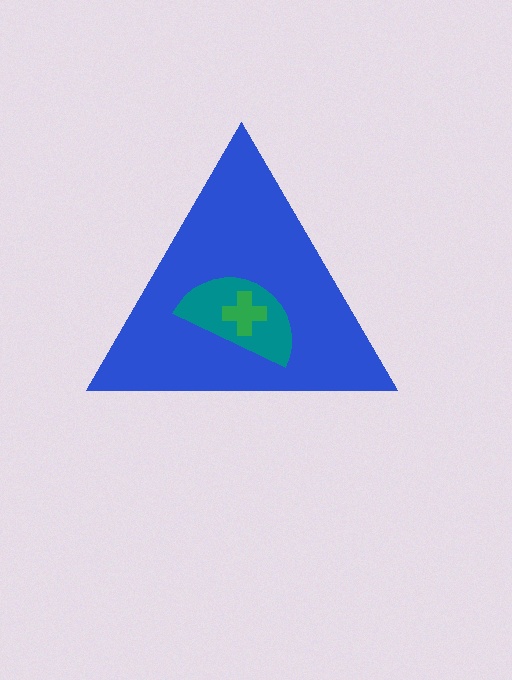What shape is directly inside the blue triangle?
The teal semicircle.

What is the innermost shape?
The green cross.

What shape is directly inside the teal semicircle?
The green cross.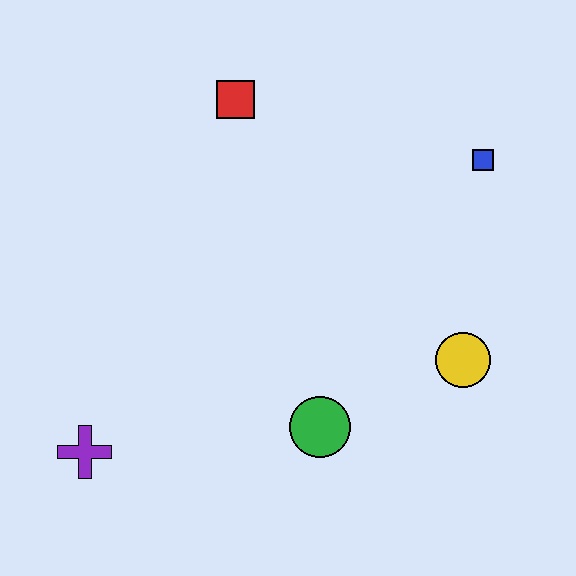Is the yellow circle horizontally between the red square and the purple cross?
No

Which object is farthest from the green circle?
The red square is farthest from the green circle.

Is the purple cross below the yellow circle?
Yes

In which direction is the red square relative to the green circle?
The red square is above the green circle.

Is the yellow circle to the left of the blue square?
Yes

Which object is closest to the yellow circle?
The green circle is closest to the yellow circle.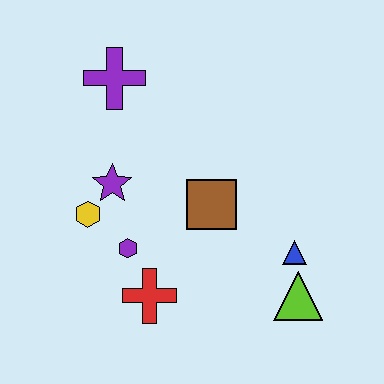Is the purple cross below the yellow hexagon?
No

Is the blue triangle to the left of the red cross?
No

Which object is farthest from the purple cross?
The lime triangle is farthest from the purple cross.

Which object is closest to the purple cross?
The purple star is closest to the purple cross.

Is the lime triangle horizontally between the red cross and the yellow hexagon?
No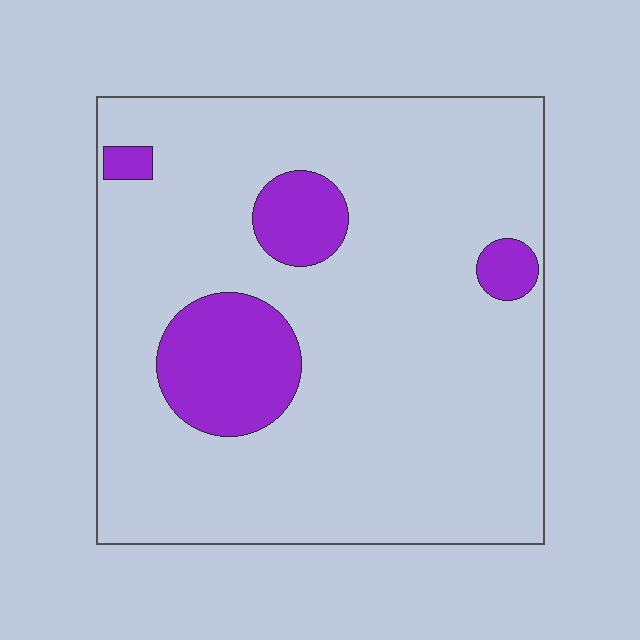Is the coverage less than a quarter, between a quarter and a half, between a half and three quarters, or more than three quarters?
Less than a quarter.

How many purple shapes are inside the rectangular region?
4.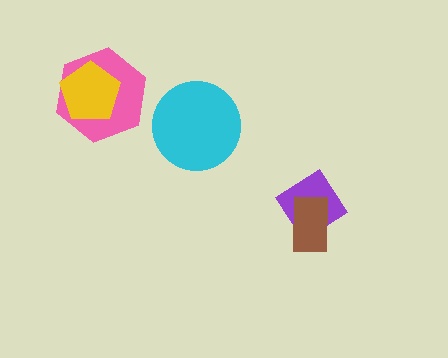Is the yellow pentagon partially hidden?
No, no other shape covers it.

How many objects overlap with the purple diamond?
1 object overlaps with the purple diamond.